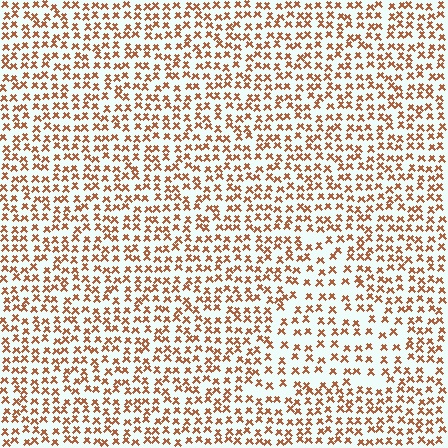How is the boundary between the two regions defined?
The boundary is defined by a change in element density (approximately 1.5x ratio). All elements are the same color, size, and shape.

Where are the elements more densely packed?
The elements are more densely packed outside the triangle boundary.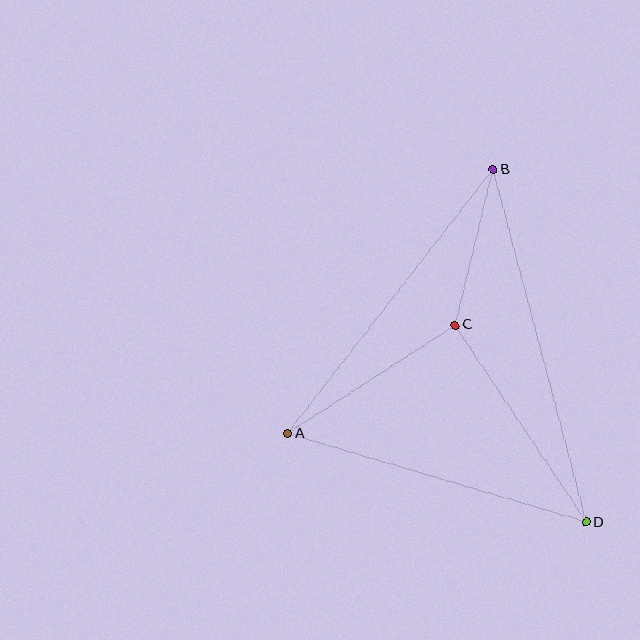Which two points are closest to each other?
Points B and C are closest to each other.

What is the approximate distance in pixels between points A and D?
The distance between A and D is approximately 311 pixels.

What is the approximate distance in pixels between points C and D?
The distance between C and D is approximately 237 pixels.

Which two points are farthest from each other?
Points B and D are farthest from each other.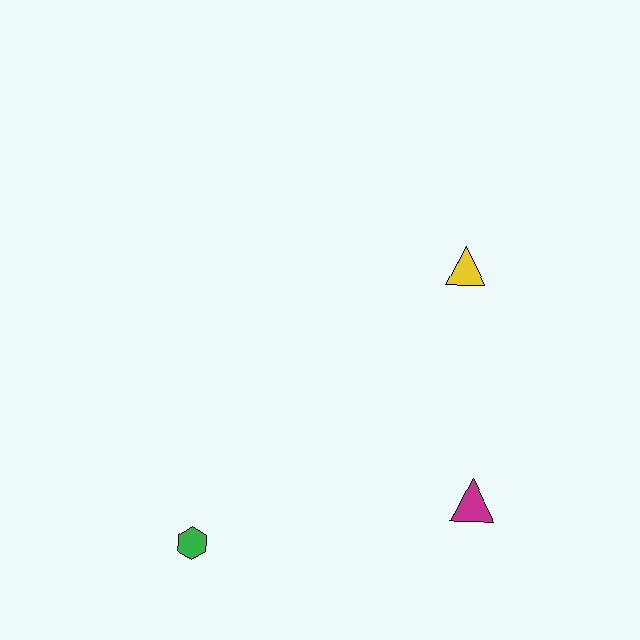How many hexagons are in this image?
There is 1 hexagon.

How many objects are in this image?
There are 3 objects.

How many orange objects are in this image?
There are no orange objects.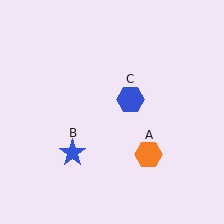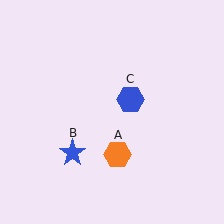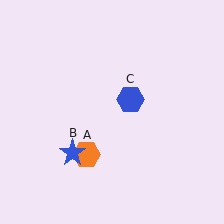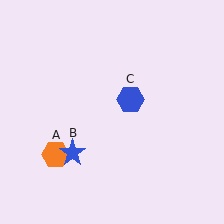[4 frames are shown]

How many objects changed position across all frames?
1 object changed position: orange hexagon (object A).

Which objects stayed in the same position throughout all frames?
Blue star (object B) and blue hexagon (object C) remained stationary.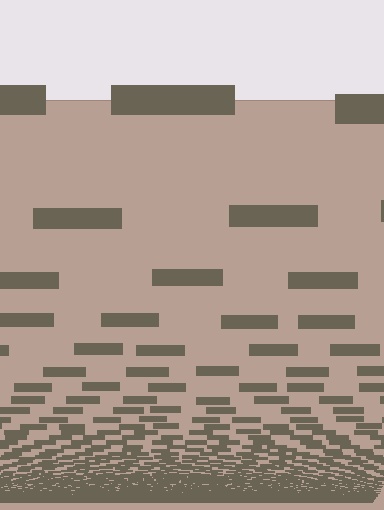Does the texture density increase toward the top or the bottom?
Density increases toward the bottom.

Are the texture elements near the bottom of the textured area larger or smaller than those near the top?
Smaller. The gradient is inverted — elements near the bottom are smaller and denser.